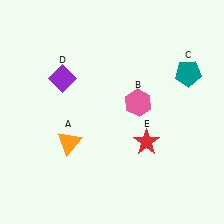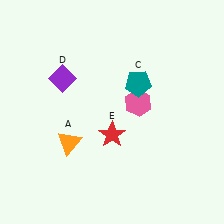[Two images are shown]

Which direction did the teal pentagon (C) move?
The teal pentagon (C) moved left.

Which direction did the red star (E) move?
The red star (E) moved left.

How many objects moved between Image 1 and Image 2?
2 objects moved between the two images.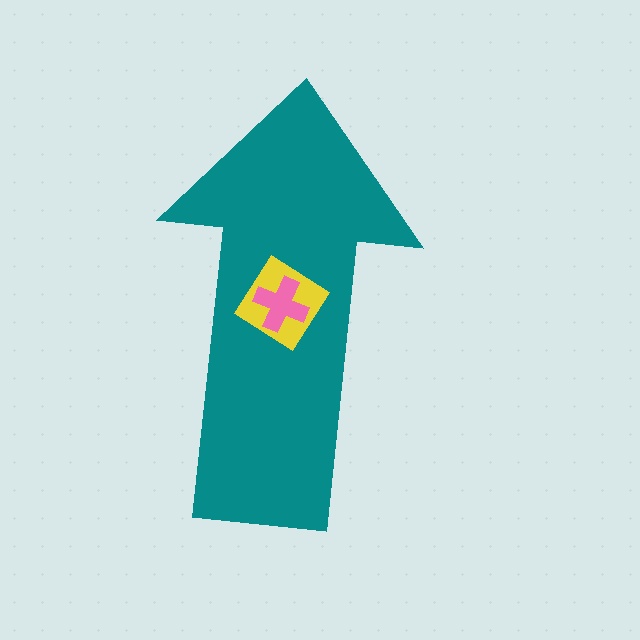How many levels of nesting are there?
3.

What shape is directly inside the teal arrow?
The yellow diamond.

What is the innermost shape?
The pink cross.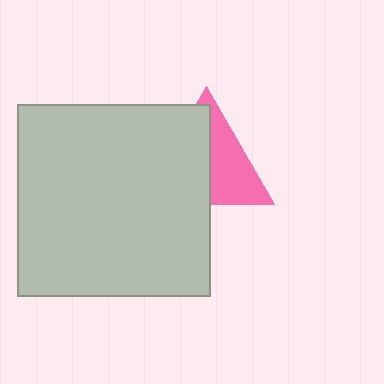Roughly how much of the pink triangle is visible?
A small part of it is visible (roughly 45%).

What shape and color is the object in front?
The object in front is a light gray square.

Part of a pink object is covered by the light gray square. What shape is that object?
It is a triangle.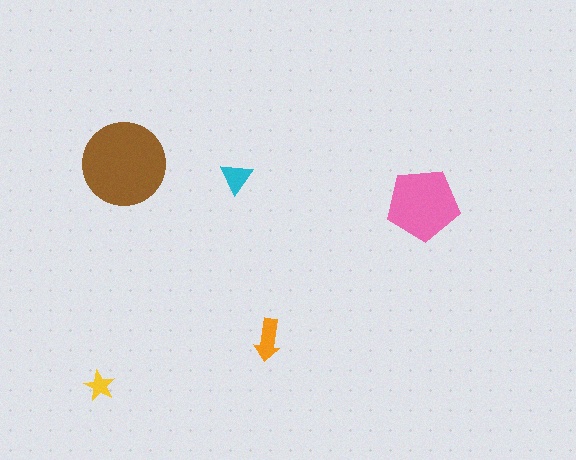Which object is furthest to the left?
The yellow star is leftmost.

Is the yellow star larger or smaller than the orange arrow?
Smaller.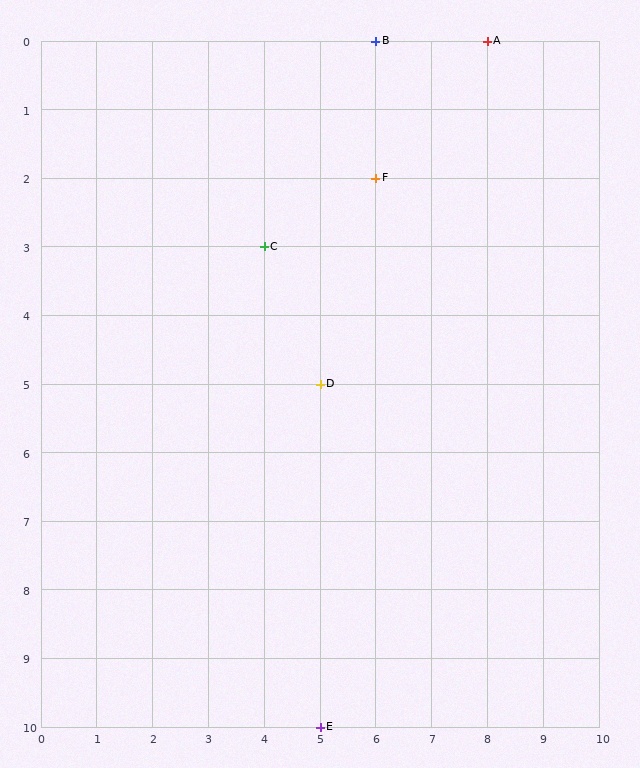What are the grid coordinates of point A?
Point A is at grid coordinates (8, 0).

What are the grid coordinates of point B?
Point B is at grid coordinates (6, 0).